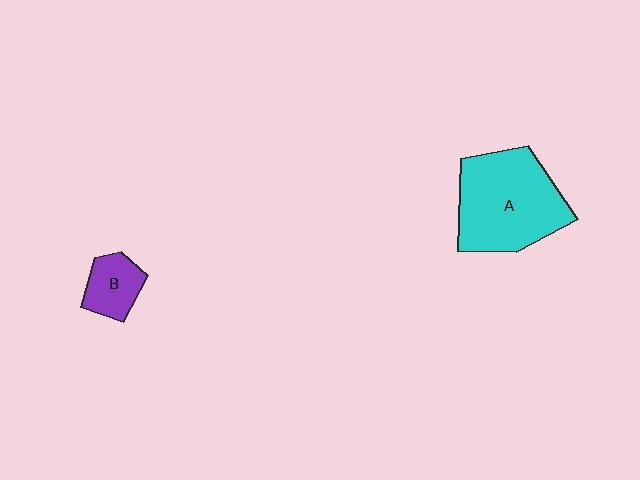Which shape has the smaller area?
Shape B (purple).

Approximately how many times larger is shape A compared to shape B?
Approximately 3.1 times.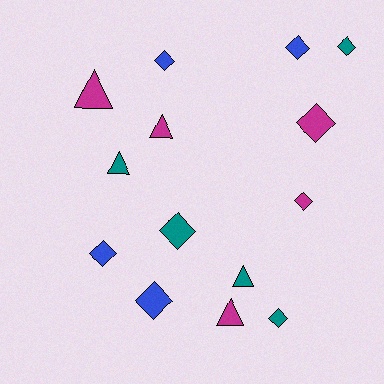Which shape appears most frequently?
Diamond, with 9 objects.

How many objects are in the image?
There are 14 objects.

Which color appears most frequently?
Teal, with 5 objects.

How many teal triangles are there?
There are 2 teal triangles.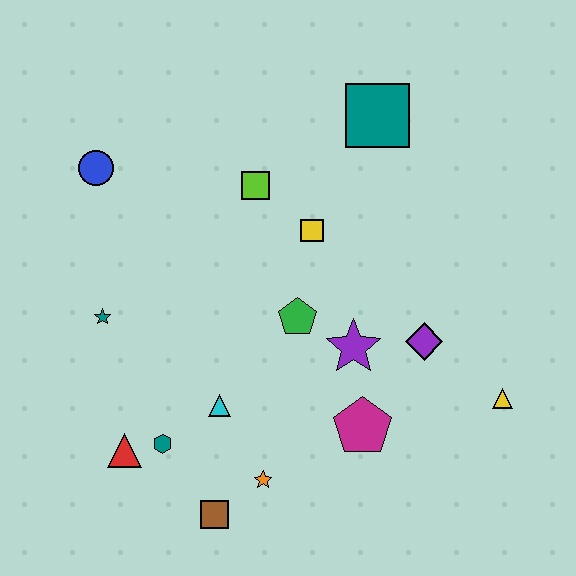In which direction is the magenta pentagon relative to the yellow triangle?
The magenta pentagon is to the left of the yellow triangle.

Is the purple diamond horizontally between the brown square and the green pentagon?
No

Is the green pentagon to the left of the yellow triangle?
Yes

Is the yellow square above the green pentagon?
Yes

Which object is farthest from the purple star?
The blue circle is farthest from the purple star.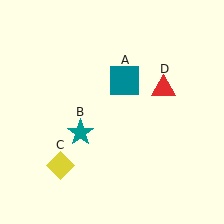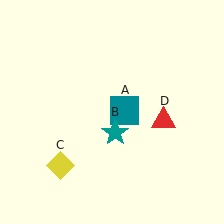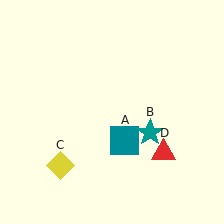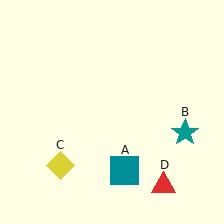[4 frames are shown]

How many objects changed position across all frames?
3 objects changed position: teal square (object A), teal star (object B), red triangle (object D).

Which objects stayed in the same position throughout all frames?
Yellow diamond (object C) remained stationary.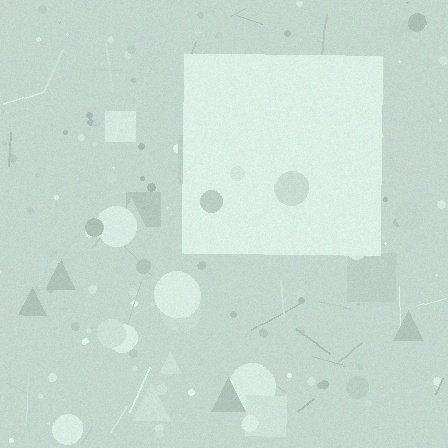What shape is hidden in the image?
A square is hidden in the image.